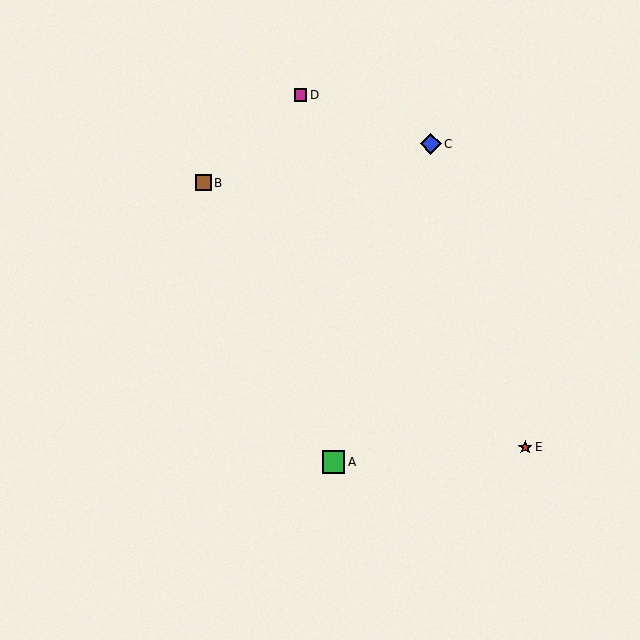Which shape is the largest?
The green square (labeled A) is the largest.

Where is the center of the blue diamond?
The center of the blue diamond is at (431, 144).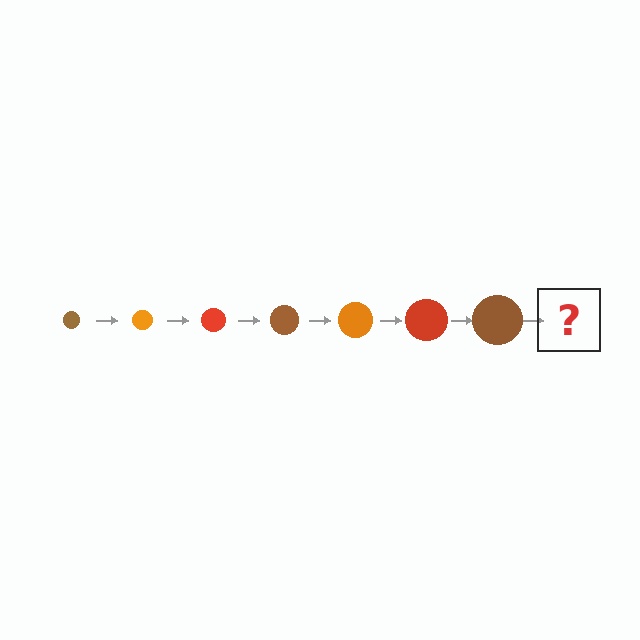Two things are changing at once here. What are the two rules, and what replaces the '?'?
The two rules are that the circle grows larger each step and the color cycles through brown, orange, and red. The '?' should be an orange circle, larger than the previous one.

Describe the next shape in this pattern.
It should be an orange circle, larger than the previous one.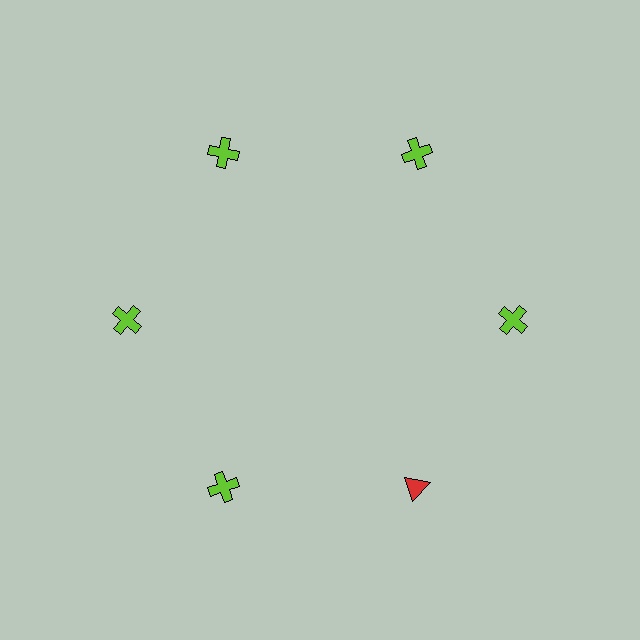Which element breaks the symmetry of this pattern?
The red triangle at roughly the 5 o'clock position breaks the symmetry. All other shapes are lime crosses.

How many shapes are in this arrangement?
There are 6 shapes arranged in a ring pattern.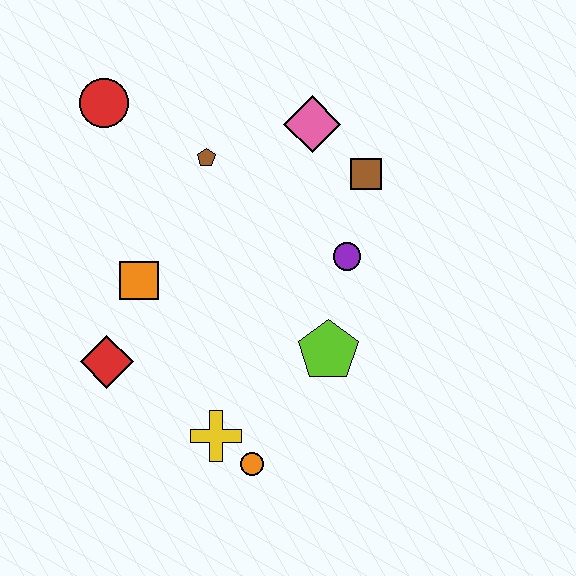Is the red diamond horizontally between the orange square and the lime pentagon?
No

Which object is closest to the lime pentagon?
The purple circle is closest to the lime pentagon.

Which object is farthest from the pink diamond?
The orange circle is farthest from the pink diamond.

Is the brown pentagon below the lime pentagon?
No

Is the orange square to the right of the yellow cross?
No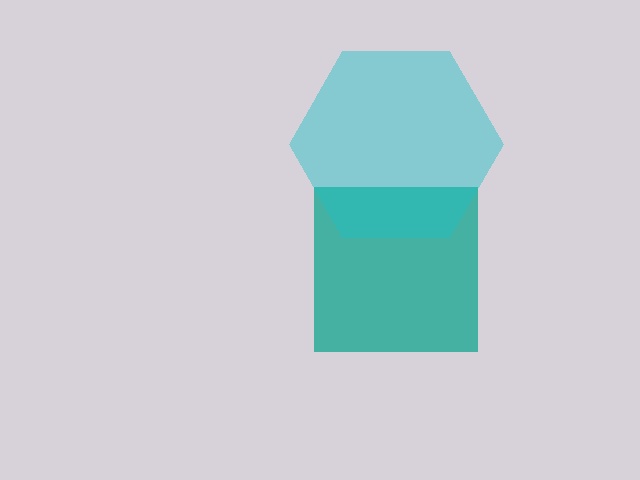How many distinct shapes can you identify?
There are 2 distinct shapes: a teal square, a cyan hexagon.